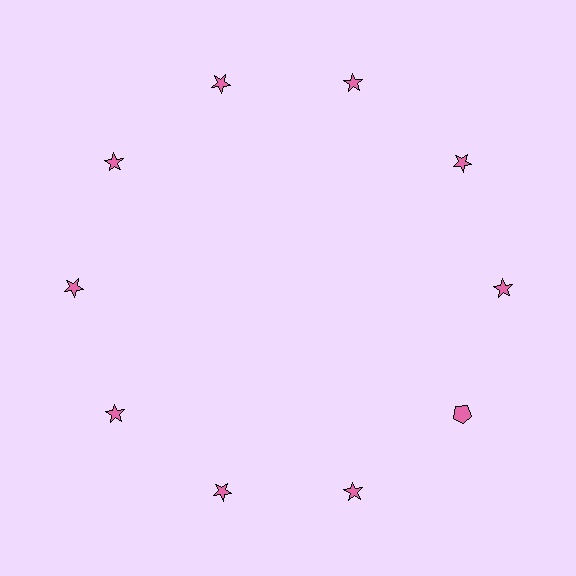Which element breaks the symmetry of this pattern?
The pink pentagon at roughly the 4 o'clock position breaks the symmetry. All other shapes are pink stars.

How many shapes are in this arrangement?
There are 10 shapes arranged in a ring pattern.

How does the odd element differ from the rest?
It has a different shape: pentagon instead of star.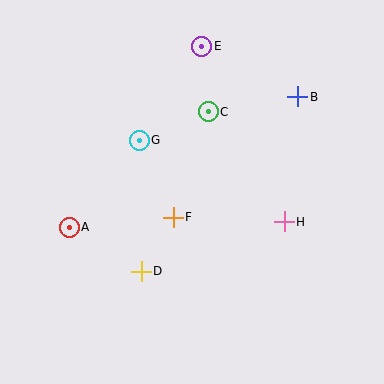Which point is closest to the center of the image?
Point F at (173, 217) is closest to the center.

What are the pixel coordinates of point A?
Point A is at (69, 227).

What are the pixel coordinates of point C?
Point C is at (208, 112).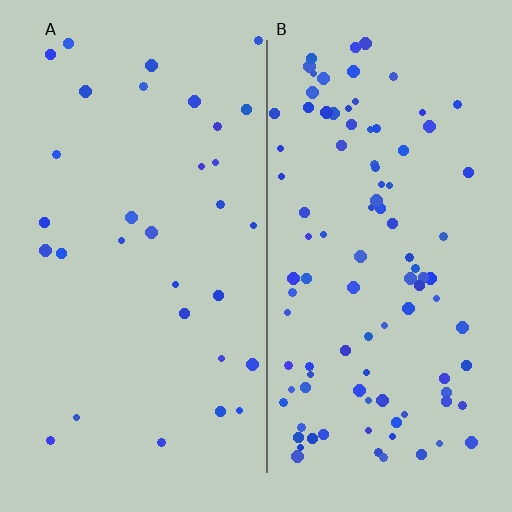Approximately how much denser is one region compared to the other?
Approximately 3.2× — region B over region A.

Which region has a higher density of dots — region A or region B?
B (the right).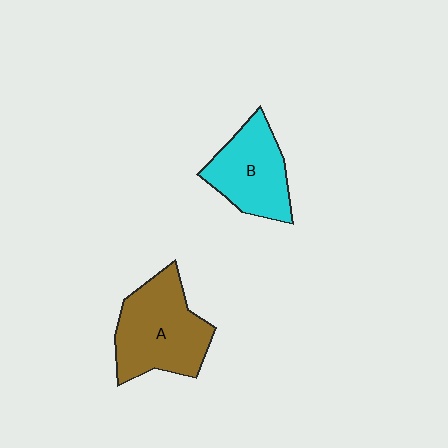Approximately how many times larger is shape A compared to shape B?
Approximately 1.3 times.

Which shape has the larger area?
Shape A (brown).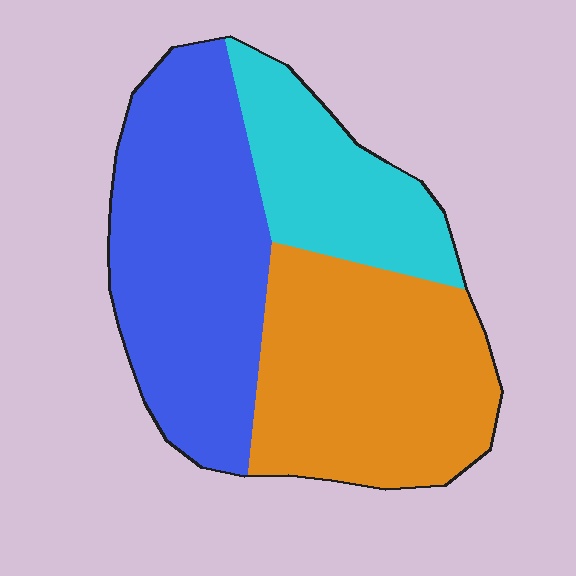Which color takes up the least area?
Cyan, at roughly 20%.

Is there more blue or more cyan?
Blue.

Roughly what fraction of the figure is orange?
Orange covers around 40% of the figure.